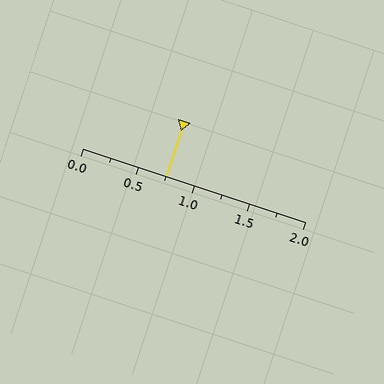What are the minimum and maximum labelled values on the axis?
The axis runs from 0.0 to 2.0.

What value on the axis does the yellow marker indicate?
The marker indicates approximately 0.75.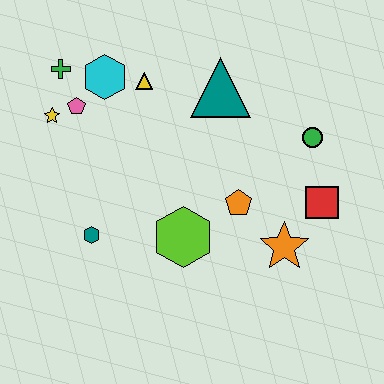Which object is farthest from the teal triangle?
The teal hexagon is farthest from the teal triangle.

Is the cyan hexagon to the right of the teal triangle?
No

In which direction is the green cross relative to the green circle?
The green cross is to the left of the green circle.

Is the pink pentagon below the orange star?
No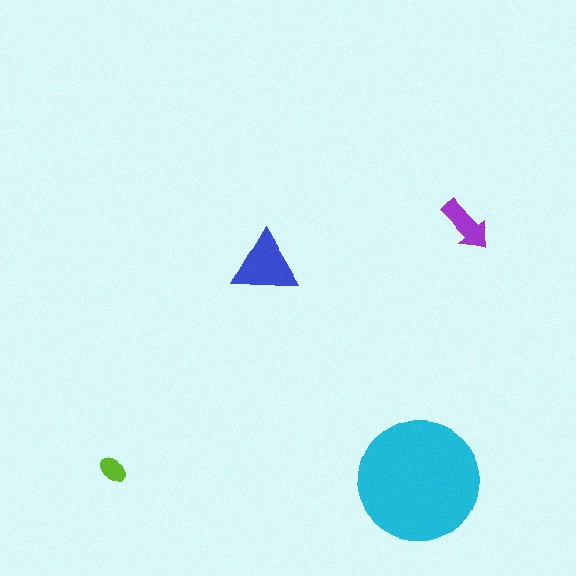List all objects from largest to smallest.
The cyan circle, the blue triangle, the purple arrow, the lime ellipse.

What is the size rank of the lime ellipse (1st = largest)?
4th.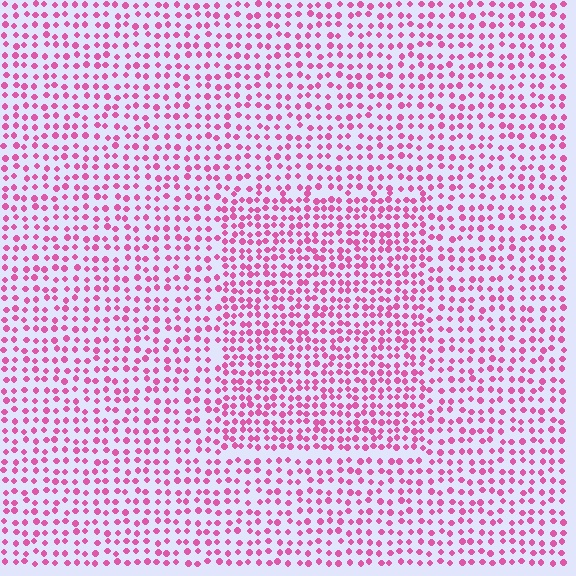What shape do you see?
I see a rectangle.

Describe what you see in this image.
The image contains small pink elements arranged at two different densities. A rectangle-shaped region is visible where the elements are more densely packed than the surrounding area.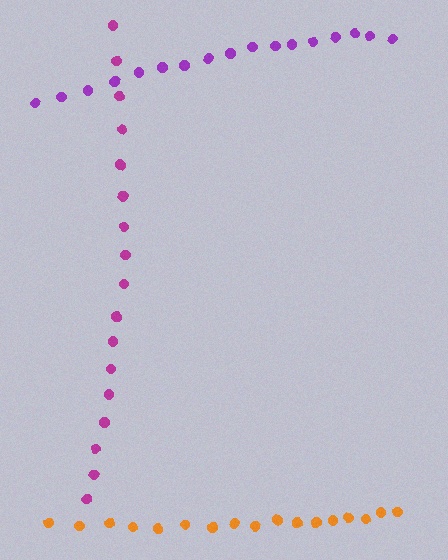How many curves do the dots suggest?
There are 3 distinct paths.